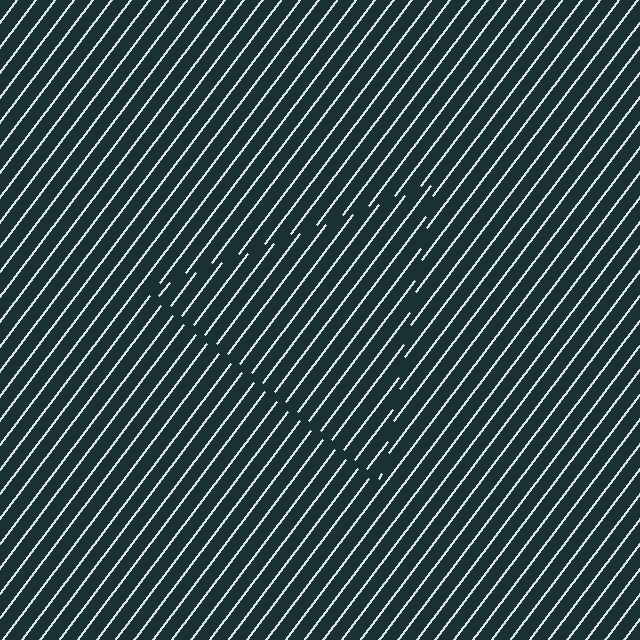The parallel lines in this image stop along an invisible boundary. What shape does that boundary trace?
An illusory triangle. The interior of the shape contains the same grating, shifted by half a period — the contour is defined by the phase discontinuity where line-ends from the inner and outer gratings abut.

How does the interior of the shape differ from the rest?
The interior of the shape contains the same grating, shifted by half a period — the contour is defined by the phase discontinuity where line-ends from the inner and outer gratings abut.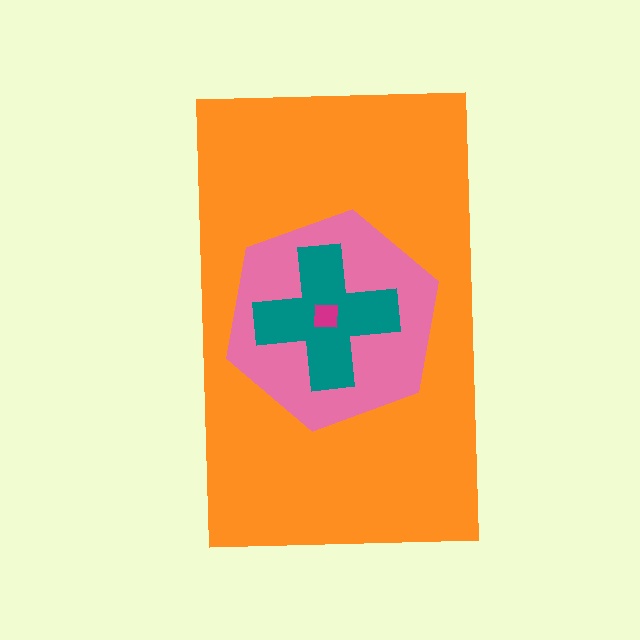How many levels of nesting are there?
4.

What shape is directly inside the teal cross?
The magenta square.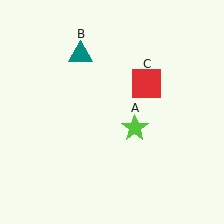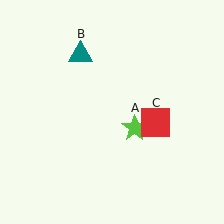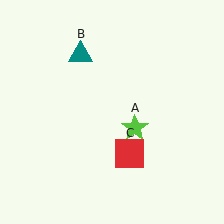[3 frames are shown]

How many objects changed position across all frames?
1 object changed position: red square (object C).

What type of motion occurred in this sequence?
The red square (object C) rotated clockwise around the center of the scene.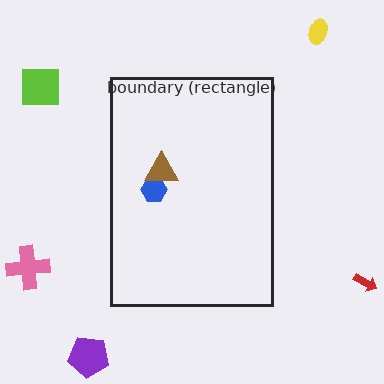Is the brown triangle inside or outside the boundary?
Inside.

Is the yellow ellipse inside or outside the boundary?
Outside.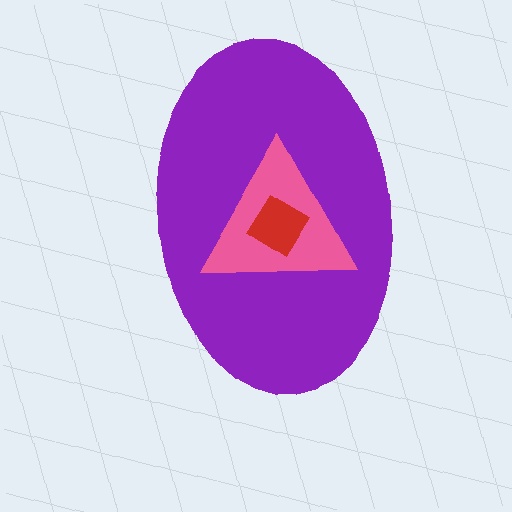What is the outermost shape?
The purple ellipse.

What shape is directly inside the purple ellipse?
The pink triangle.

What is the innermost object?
The red diamond.